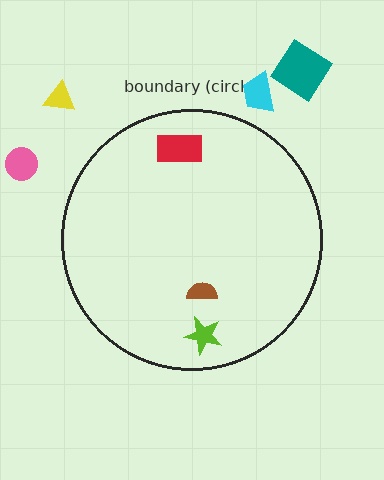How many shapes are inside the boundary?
3 inside, 4 outside.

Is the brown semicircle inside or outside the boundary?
Inside.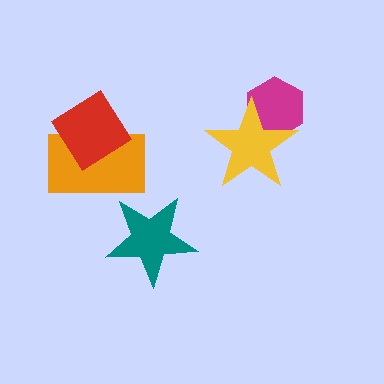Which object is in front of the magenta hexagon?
The yellow star is in front of the magenta hexagon.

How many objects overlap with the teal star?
0 objects overlap with the teal star.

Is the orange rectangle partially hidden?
Yes, it is partially covered by another shape.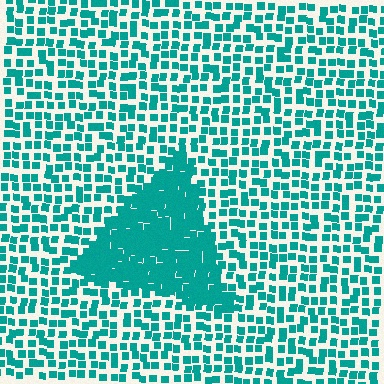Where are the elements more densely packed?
The elements are more densely packed inside the triangle boundary.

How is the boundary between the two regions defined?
The boundary is defined by a change in element density (approximately 2.5x ratio). All elements are the same color, size, and shape.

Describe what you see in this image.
The image contains small teal elements arranged at two different densities. A triangle-shaped region is visible where the elements are more densely packed than the surrounding area.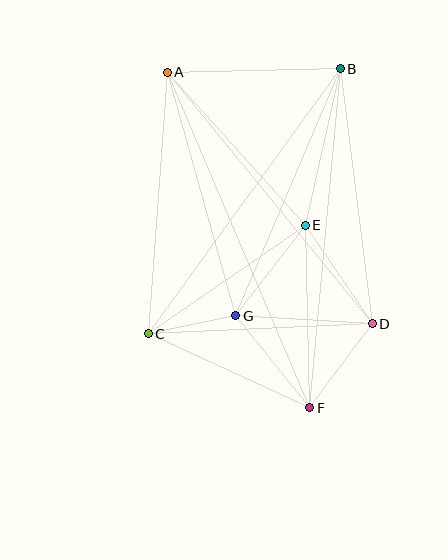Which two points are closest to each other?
Points C and G are closest to each other.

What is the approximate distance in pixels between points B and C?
The distance between B and C is approximately 328 pixels.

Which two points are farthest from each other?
Points A and F are farthest from each other.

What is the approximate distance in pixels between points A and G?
The distance between A and G is approximately 253 pixels.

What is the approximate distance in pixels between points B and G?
The distance between B and G is approximately 268 pixels.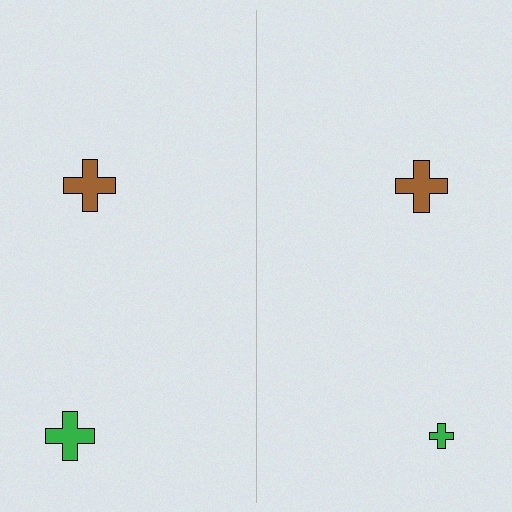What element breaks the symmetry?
The green cross on the right side has a different size than its mirror counterpart.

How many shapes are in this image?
There are 4 shapes in this image.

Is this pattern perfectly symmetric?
No, the pattern is not perfectly symmetric. The green cross on the right side has a different size than its mirror counterpart.